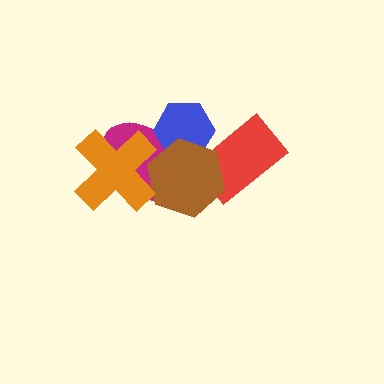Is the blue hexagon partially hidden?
Yes, it is partially covered by another shape.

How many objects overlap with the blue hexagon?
3 objects overlap with the blue hexagon.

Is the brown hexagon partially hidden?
Yes, it is partially covered by another shape.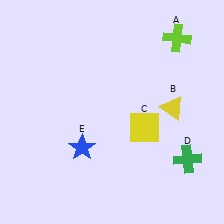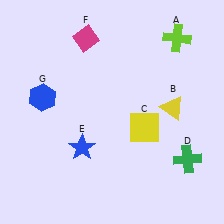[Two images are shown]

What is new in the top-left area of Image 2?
A blue hexagon (G) was added in the top-left area of Image 2.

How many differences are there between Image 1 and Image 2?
There are 2 differences between the two images.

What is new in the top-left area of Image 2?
A magenta diamond (F) was added in the top-left area of Image 2.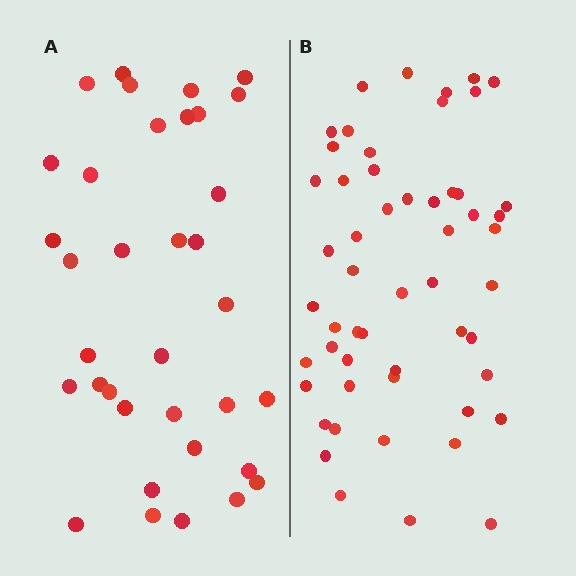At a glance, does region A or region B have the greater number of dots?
Region B (the right region) has more dots.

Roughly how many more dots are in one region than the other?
Region B has approximately 20 more dots than region A.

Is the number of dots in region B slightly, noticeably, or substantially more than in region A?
Region B has substantially more. The ratio is roughly 1.5 to 1.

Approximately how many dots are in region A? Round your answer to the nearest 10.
About 40 dots. (The exact count is 35, which rounds to 40.)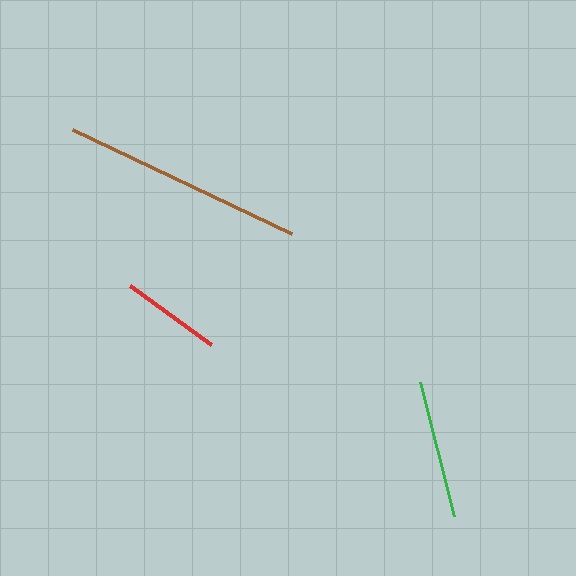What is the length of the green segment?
The green segment is approximately 139 pixels long.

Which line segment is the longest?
The brown line is the longest at approximately 243 pixels.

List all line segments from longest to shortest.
From longest to shortest: brown, green, red.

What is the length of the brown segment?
The brown segment is approximately 243 pixels long.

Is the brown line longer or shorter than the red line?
The brown line is longer than the red line.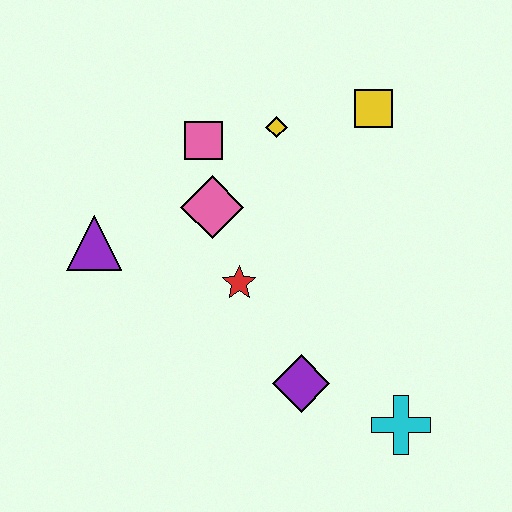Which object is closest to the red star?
The pink diamond is closest to the red star.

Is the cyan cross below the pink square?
Yes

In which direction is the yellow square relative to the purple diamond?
The yellow square is above the purple diamond.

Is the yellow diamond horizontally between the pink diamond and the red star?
No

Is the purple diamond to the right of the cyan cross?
No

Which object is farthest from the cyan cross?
The purple triangle is farthest from the cyan cross.